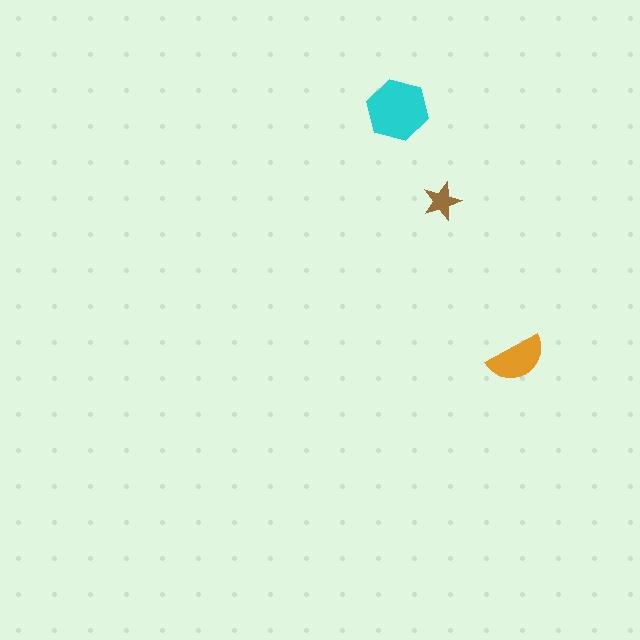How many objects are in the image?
There are 3 objects in the image.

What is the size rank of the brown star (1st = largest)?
3rd.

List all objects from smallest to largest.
The brown star, the orange semicircle, the cyan hexagon.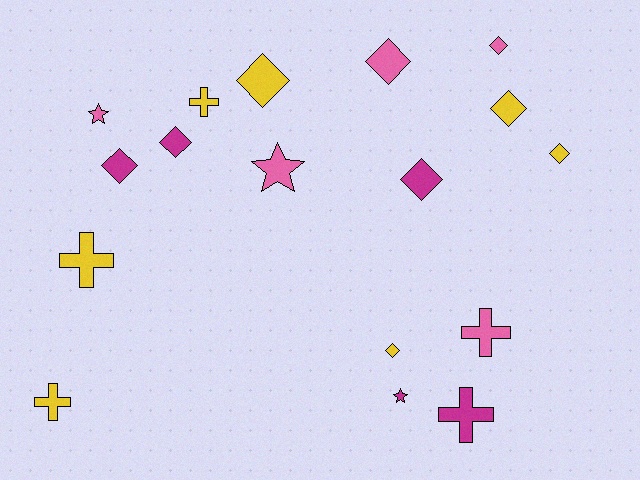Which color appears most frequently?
Yellow, with 7 objects.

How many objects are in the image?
There are 17 objects.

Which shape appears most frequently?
Diamond, with 9 objects.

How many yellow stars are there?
There are no yellow stars.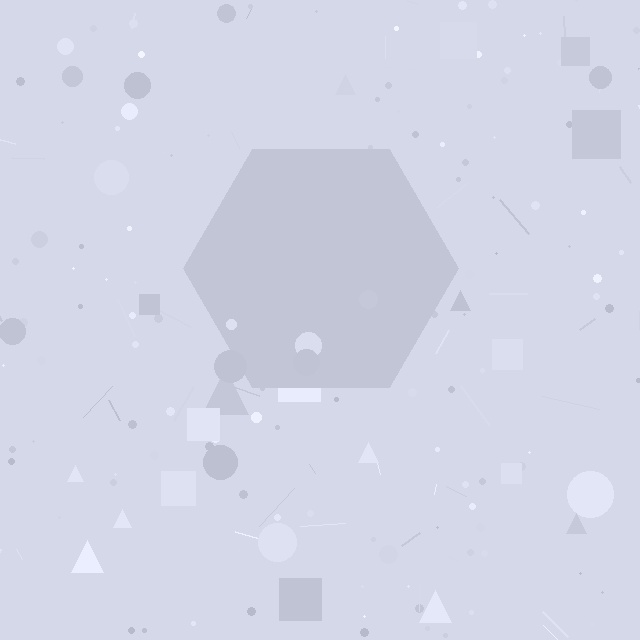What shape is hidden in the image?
A hexagon is hidden in the image.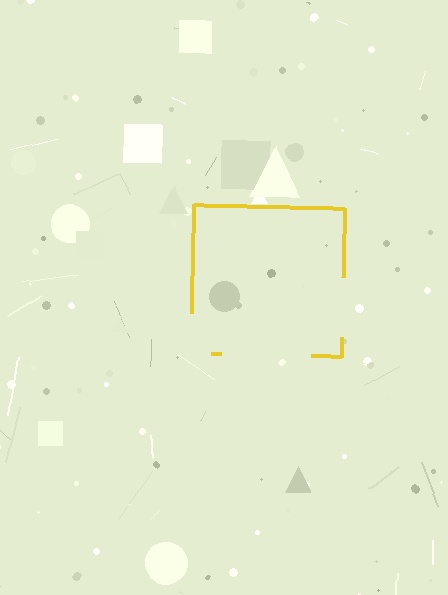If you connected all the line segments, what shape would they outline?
They would outline a square.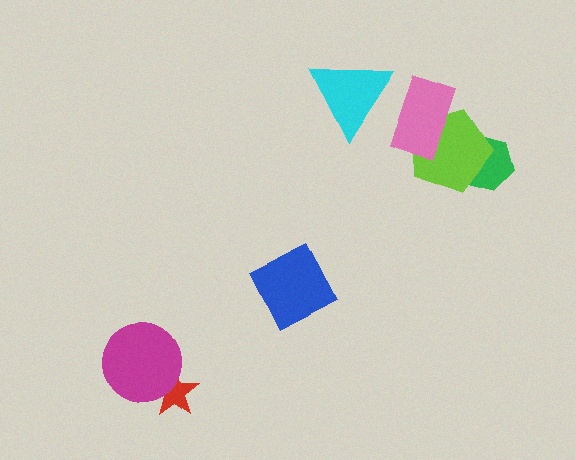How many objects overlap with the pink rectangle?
2 objects overlap with the pink rectangle.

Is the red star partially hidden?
Yes, it is partially covered by another shape.